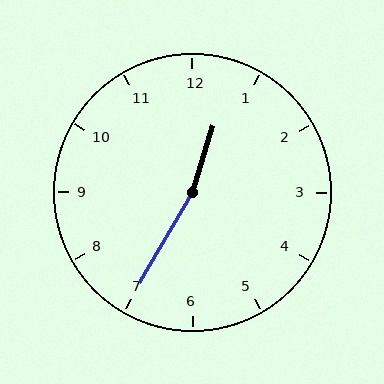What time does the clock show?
12:35.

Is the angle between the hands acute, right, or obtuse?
It is obtuse.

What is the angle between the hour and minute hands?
Approximately 168 degrees.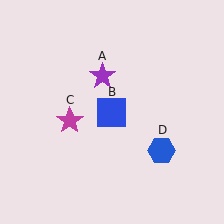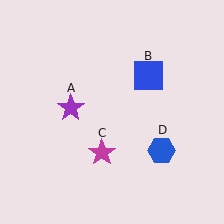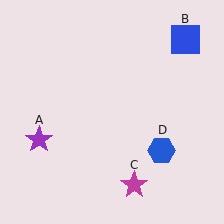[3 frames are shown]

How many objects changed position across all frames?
3 objects changed position: purple star (object A), blue square (object B), magenta star (object C).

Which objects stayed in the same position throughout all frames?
Blue hexagon (object D) remained stationary.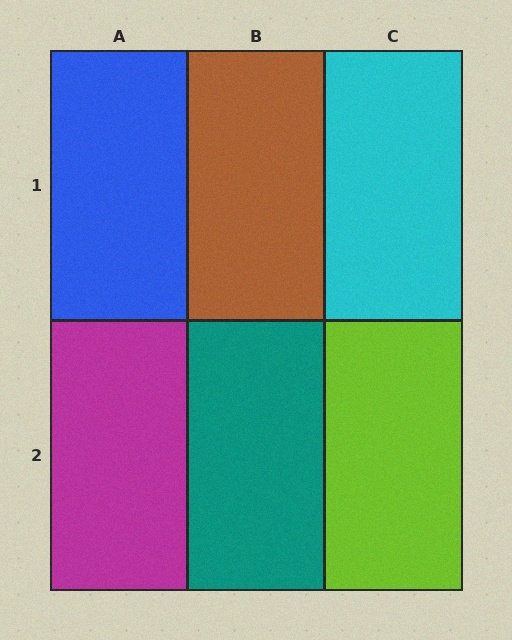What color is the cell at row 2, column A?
Magenta.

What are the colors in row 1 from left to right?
Blue, brown, cyan.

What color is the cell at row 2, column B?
Teal.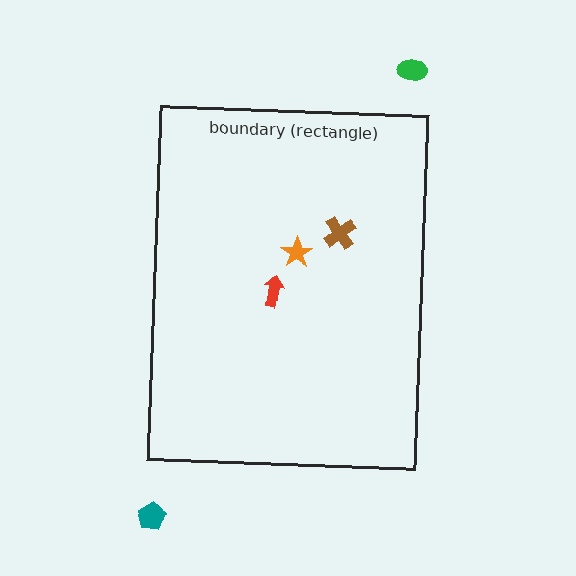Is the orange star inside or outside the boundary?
Inside.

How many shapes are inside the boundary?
3 inside, 2 outside.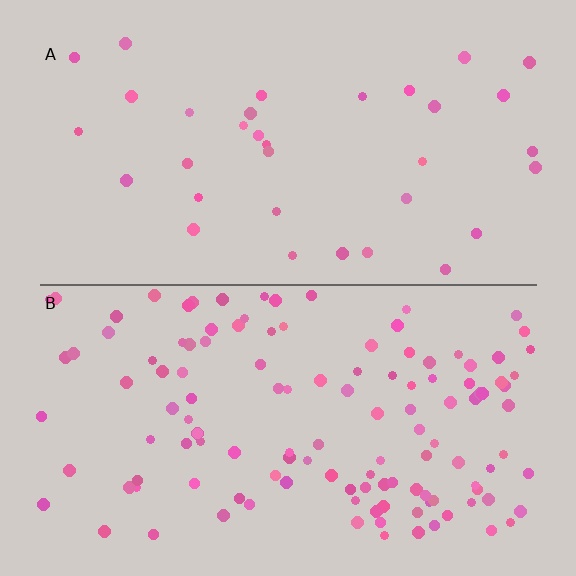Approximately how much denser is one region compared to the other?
Approximately 3.7× — region B over region A.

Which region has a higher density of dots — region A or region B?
B (the bottom).